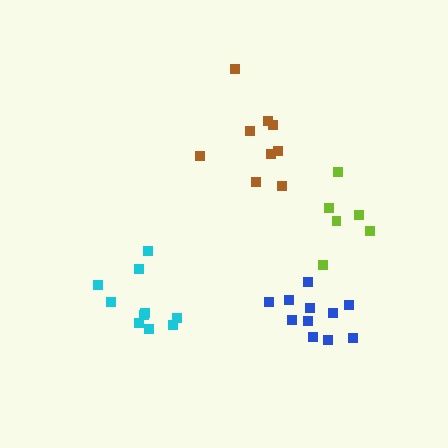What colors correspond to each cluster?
The clusters are colored: brown, blue, cyan, lime.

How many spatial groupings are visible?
There are 4 spatial groupings.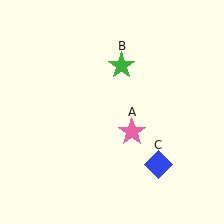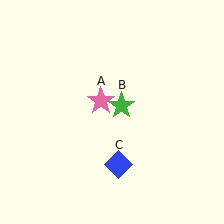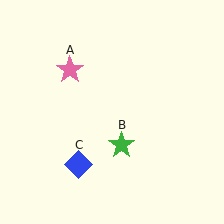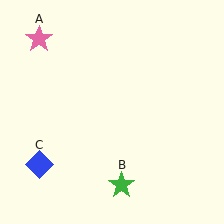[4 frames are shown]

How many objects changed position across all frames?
3 objects changed position: pink star (object A), green star (object B), blue diamond (object C).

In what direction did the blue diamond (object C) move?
The blue diamond (object C) moved left.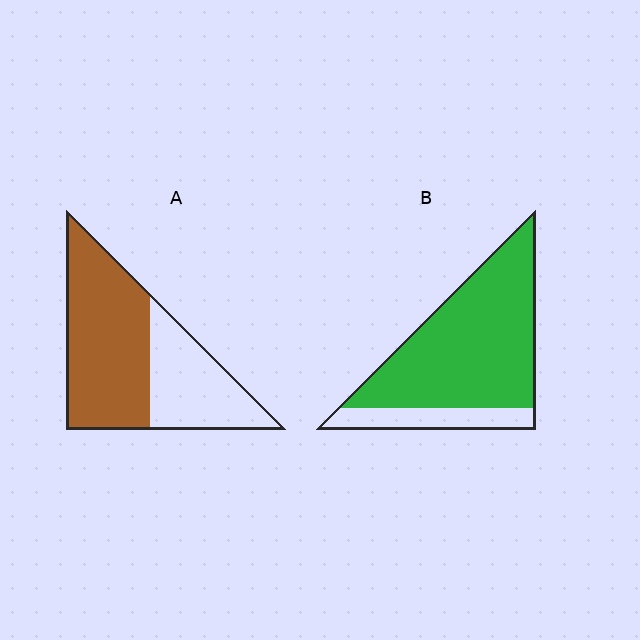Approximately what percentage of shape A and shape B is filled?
A is approximately 60% and B is approximately 80%.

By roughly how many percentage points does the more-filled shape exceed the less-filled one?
By roughly 20 percentage points (B over A).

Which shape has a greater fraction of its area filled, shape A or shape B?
Shape B.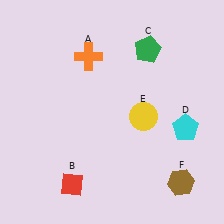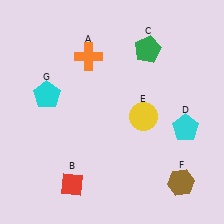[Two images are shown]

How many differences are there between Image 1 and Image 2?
There is 1 difference between the two images.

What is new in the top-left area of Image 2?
A cyan pentagon (G) was added in the top-left area of Image 2.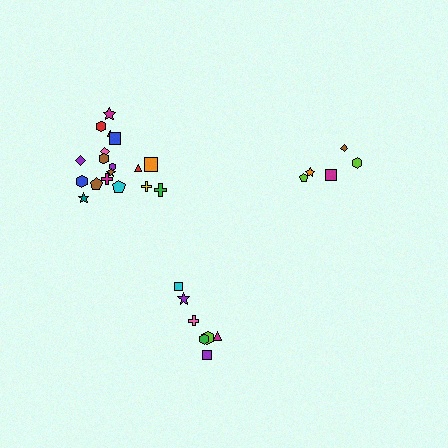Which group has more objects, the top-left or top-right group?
The top-left group.